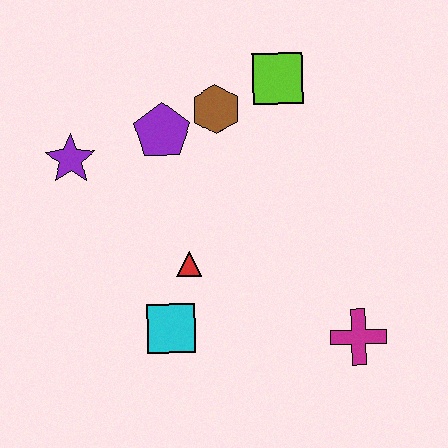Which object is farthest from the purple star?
The magenta cross is farthest from the purple star.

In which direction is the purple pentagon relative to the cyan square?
The purple pentagon is above the cyan square.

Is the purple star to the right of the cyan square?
No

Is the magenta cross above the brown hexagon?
No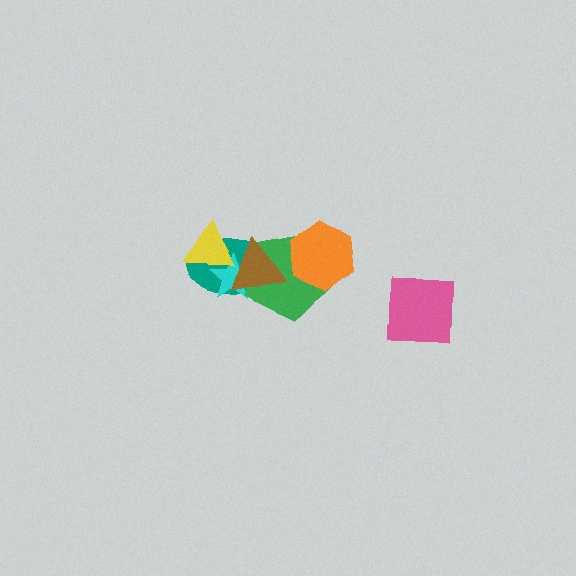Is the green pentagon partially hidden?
Yes, it is partially covered by another shape.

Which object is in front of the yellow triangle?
The brown triangle is in front of the yellow triangle.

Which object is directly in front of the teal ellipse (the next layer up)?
The cyan star is directly in front of the teal ellipse.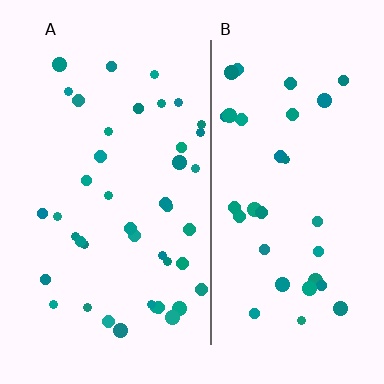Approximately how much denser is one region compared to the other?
Approximately 1.3× — region A over region B.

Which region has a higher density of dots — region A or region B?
A (the left).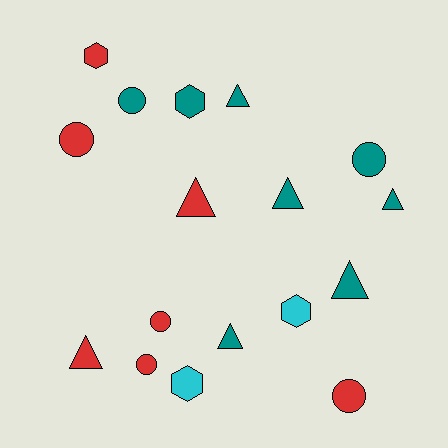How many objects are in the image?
There are 17 objects.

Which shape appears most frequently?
Triangle, with 7 objects.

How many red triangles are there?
There are 2 red triangles.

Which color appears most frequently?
Teal, with 8 objects.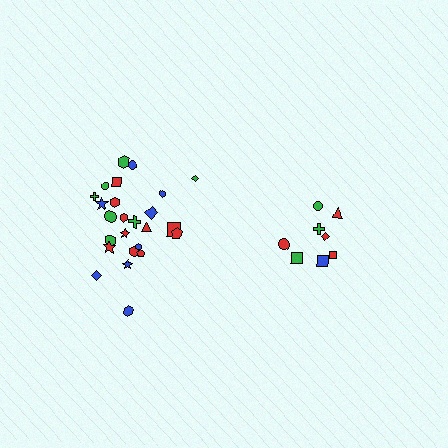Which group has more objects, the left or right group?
The left group.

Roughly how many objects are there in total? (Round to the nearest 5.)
Roughly 35 objects in total.